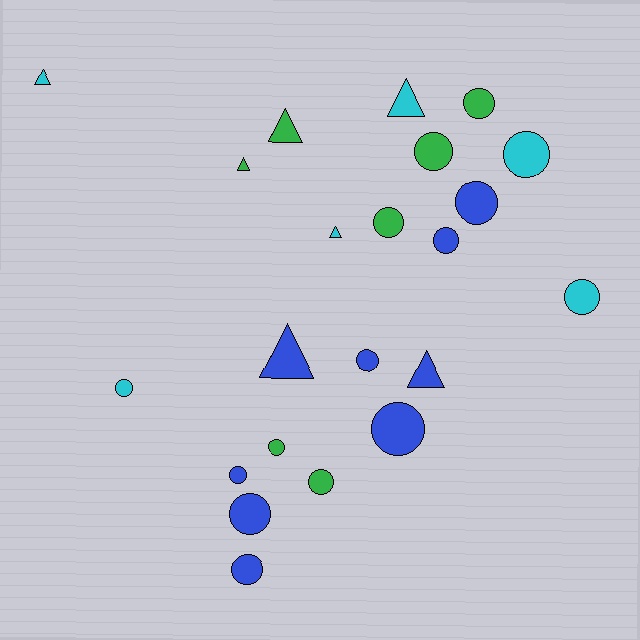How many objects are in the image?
There are 22 objects.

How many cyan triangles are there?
There are 3 cyan triangles.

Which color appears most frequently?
Blue, with 9 objects.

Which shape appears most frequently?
Circle, with 15 objects.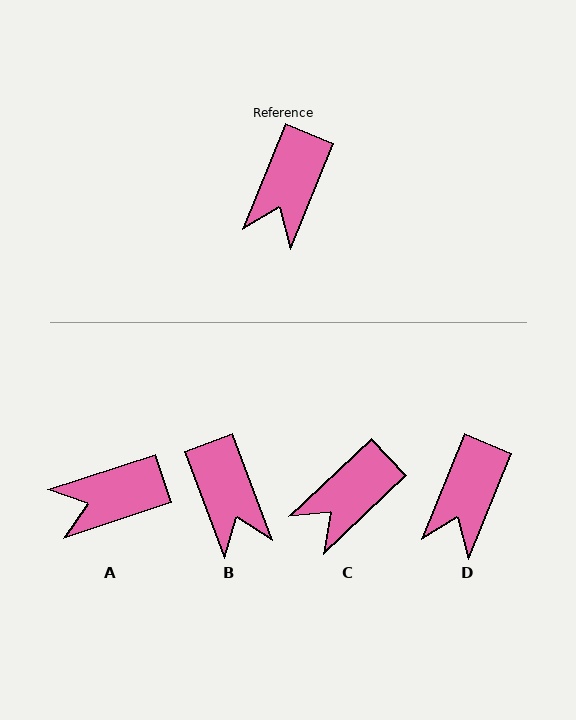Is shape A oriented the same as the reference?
No, it is off by about 49 degrees.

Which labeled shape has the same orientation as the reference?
D.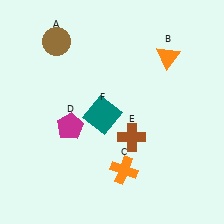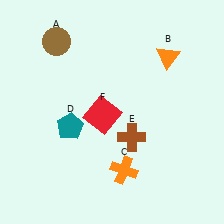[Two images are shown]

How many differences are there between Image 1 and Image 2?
There are 2 differences between the two images.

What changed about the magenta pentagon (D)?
In Image 1, D is magenta. In Image 2, it changed to teal.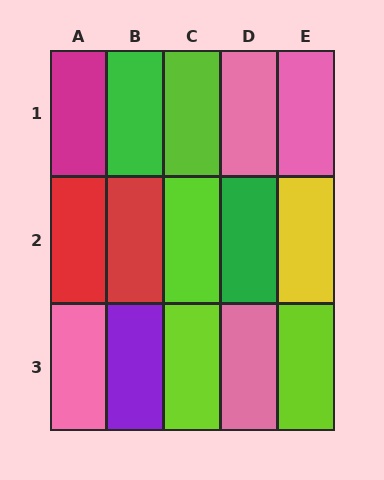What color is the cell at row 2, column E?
Yellow.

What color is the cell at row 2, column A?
Red.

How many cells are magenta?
1 cell is magenta.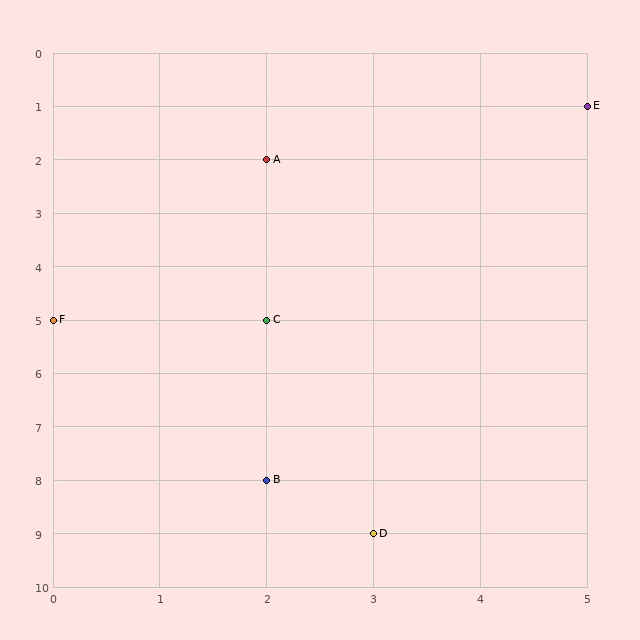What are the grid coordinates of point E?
Point E is at grid coordinates (5, 1).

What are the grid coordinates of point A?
Point A is at grid coordinates (2, 2).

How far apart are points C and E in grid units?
Points C and E are 3 columns and 4 rows apart (about 5.0 grid units diagonally).